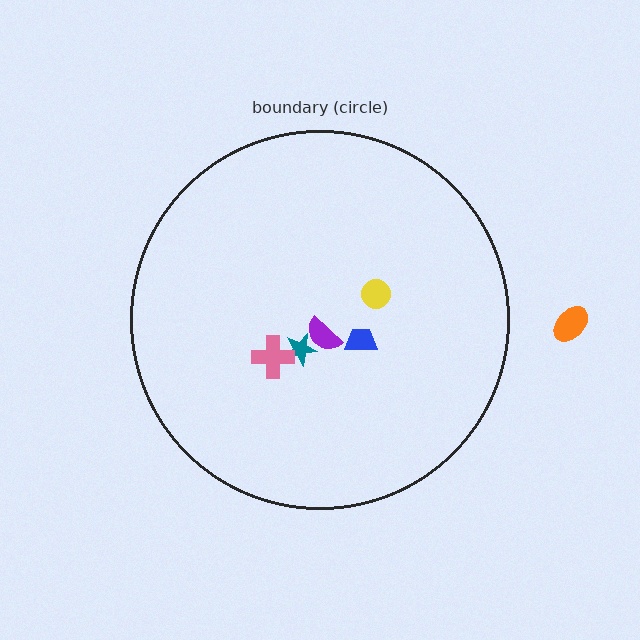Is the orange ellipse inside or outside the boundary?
Outside.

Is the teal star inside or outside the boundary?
Inside.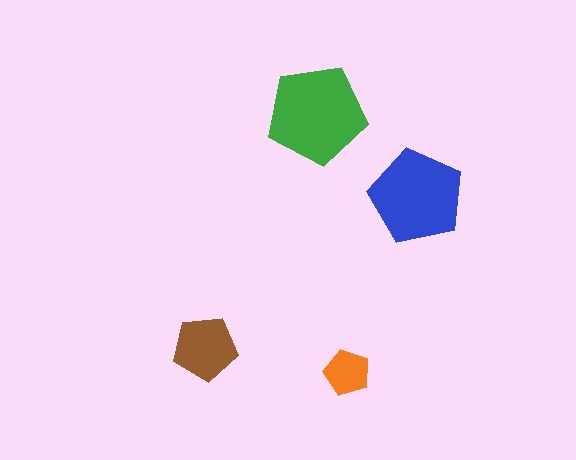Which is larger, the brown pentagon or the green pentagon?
The green one.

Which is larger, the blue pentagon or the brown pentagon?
The blue one.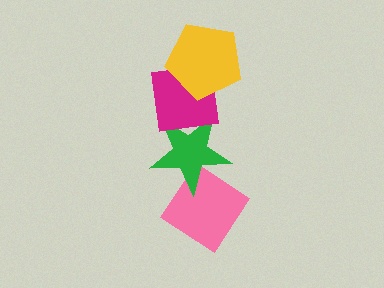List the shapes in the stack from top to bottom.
From top to bottom: the yellow pentagon, the magenta square, the green star, the pink diamond.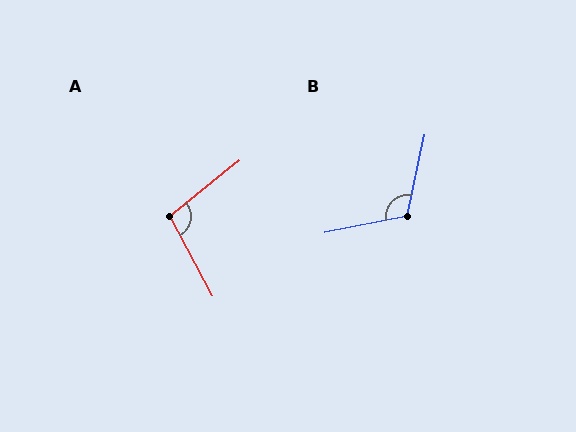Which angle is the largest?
B, at approximately 114 degrees.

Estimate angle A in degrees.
Approximately 100 degrees.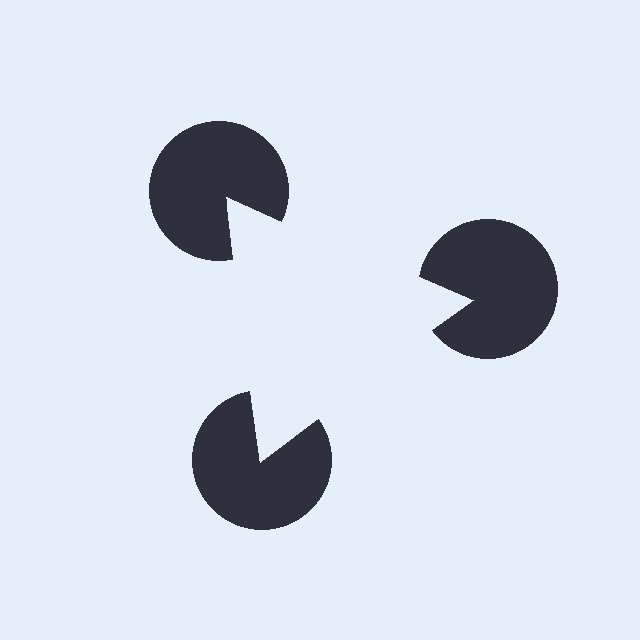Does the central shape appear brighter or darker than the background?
It typically appears slightly brighter than the background, even though no actual brightness change is drawn.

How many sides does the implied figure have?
3 sides.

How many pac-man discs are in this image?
There are 3 — one at each vertex of the illusory triangle.